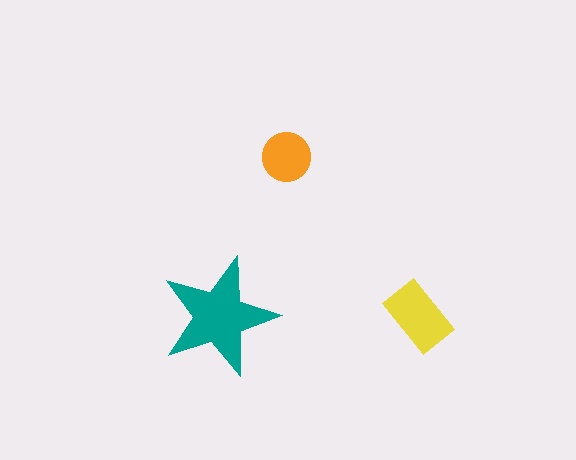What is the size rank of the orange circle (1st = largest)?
3rd.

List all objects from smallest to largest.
The orange circle, the yellow rectangle, the teal star.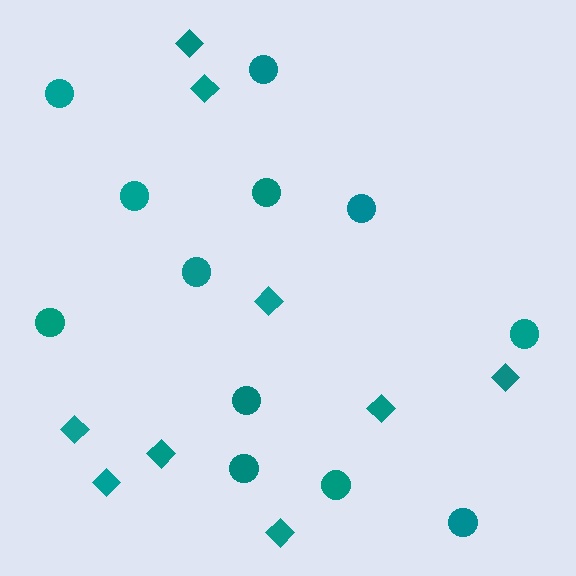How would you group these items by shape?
There are 2 groups: one group of diamonds (9) and one group of circles (12).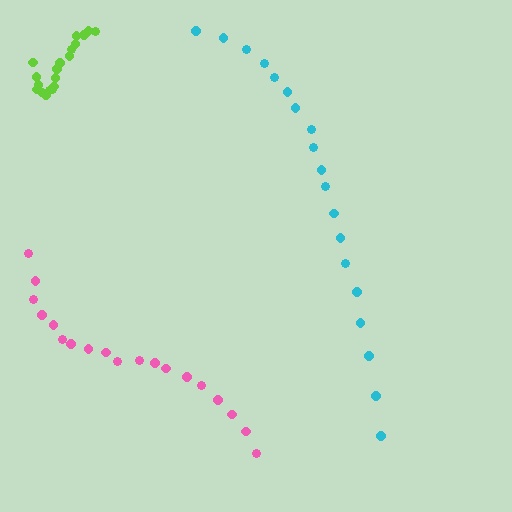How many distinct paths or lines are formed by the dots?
There are 3 distinct paths.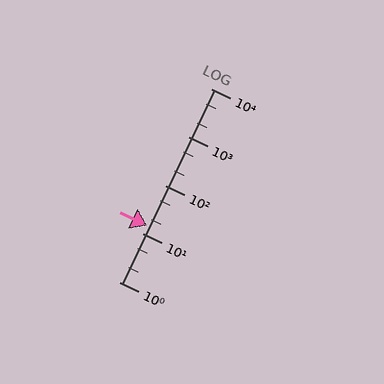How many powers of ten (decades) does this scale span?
The scale spans 4 decades, from 1 to 10000.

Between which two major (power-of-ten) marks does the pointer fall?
The pointer is between 10 and 100.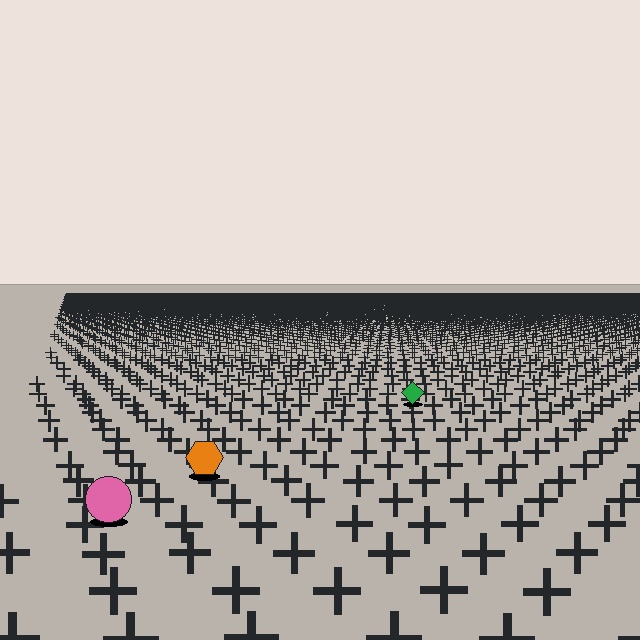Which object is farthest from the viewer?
The green diamond is farthest from the viewer. It appears smaller and the ground texture around it is denser.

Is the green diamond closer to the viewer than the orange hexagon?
No. The orange hexagon is closer — you can tell from the texture gradient: the ground texture is coarser near it.